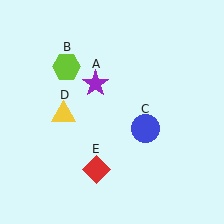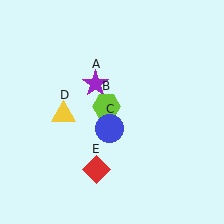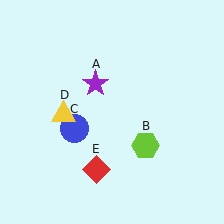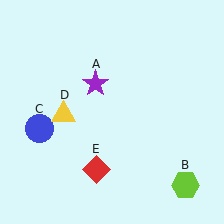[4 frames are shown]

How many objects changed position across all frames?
2 objects changed position: lime hexagon (object B), blue circle (object C).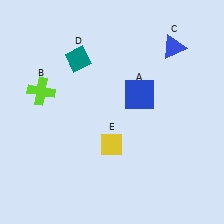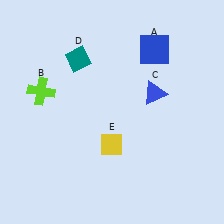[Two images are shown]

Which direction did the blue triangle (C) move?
The blue triangle (C) moved down.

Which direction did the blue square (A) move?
The blue square (A) moved up.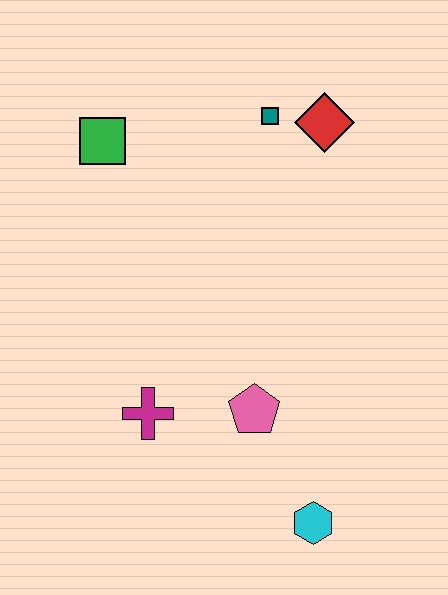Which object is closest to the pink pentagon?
The magenta cross is closest to the pink pentagon.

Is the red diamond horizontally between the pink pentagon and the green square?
No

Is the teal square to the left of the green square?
No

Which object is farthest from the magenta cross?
The red diamond is farthest from the magenta cross.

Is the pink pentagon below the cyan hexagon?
No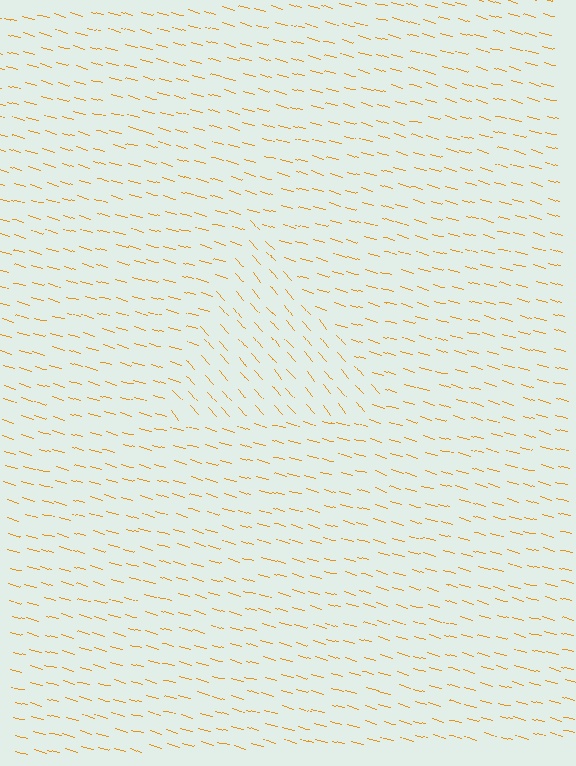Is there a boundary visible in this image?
Yes, there is a texture boundary formed by a change in line orientation.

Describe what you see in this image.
The image is filled with small orange line segments. A triangle region in the image has lines oriented differently from the surrounding lines, creating a visible texture boundary.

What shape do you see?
I see a triangle.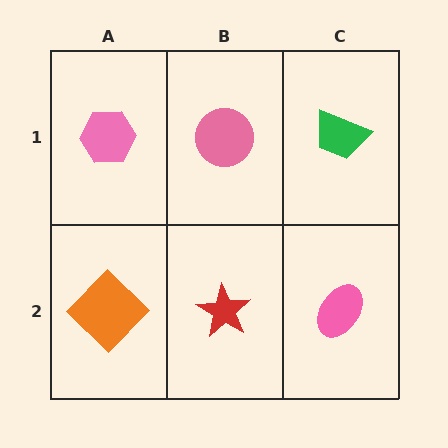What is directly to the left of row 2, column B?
An orange diamond.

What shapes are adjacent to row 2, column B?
A pink circle (row 1, column B), an orange diamond (row 2, column A), a pink ellipse (row 2, column C).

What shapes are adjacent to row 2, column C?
A green trapezoid (row 1, column C), a red star (row 2, column B).